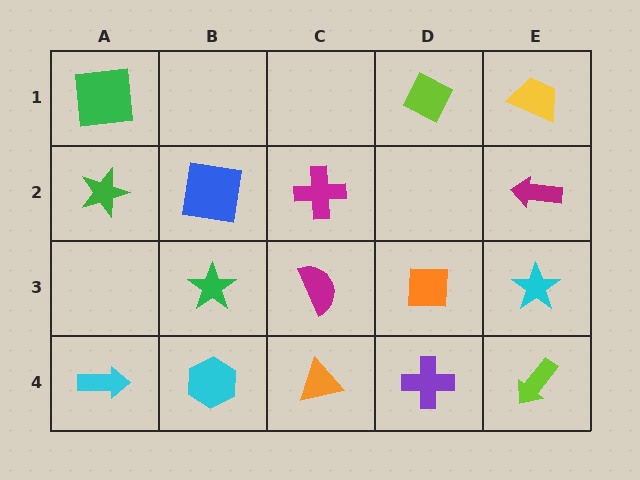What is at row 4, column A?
A cyan arrow.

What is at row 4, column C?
An orange triangle.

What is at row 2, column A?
A green star.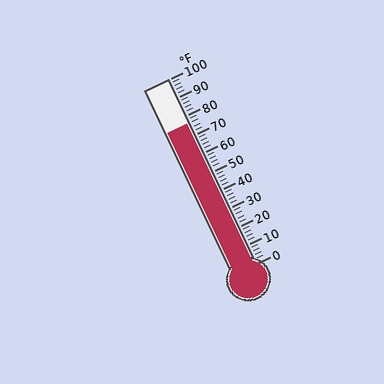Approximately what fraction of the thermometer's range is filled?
The thermometer is filled to approximately 75% of its range.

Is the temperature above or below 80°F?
The temperature is below 80°F.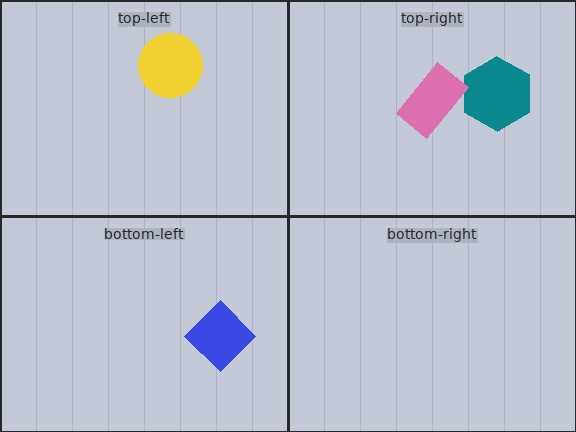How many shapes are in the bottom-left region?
1.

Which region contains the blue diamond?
The bottom-left region.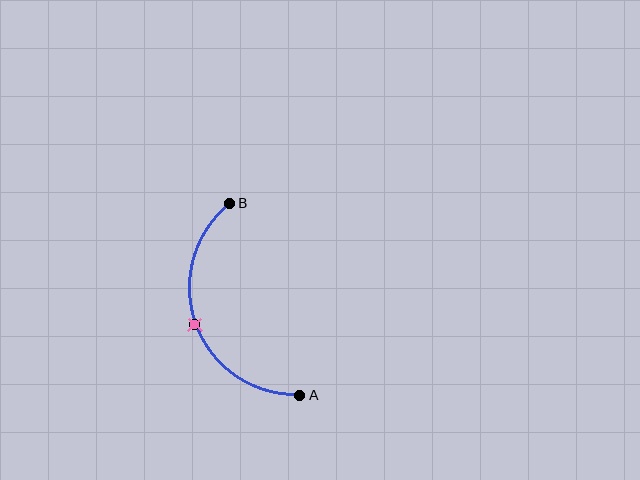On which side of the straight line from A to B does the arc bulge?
The arc bulges to the left of the straight line connecting A and B.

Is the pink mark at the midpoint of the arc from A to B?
Yes. The pink mark lies on the arc at equal arc-length from both A and B — it is the arc midpoint.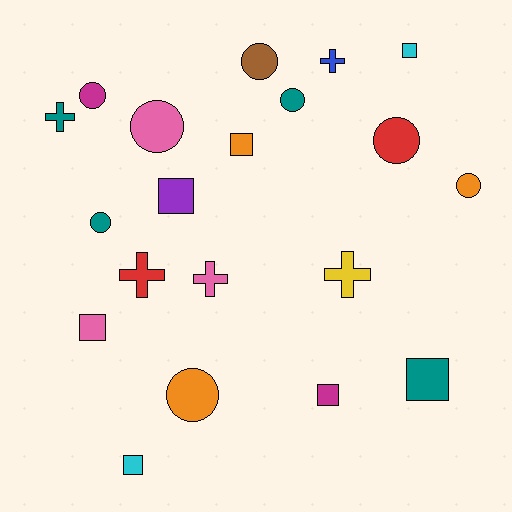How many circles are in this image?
There are 8 circles.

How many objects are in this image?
There are 20 objects.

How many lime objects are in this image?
There are no lime objects.